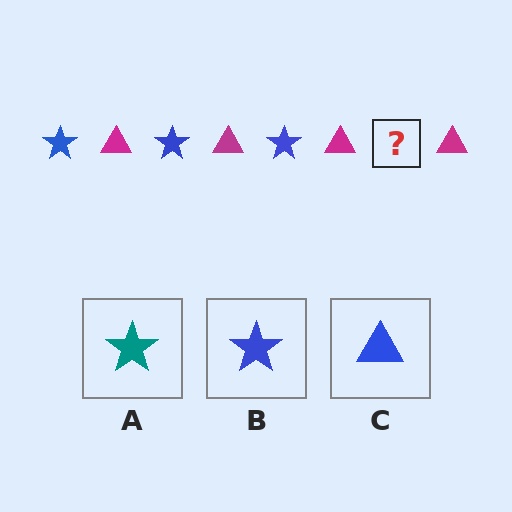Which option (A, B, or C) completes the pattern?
B.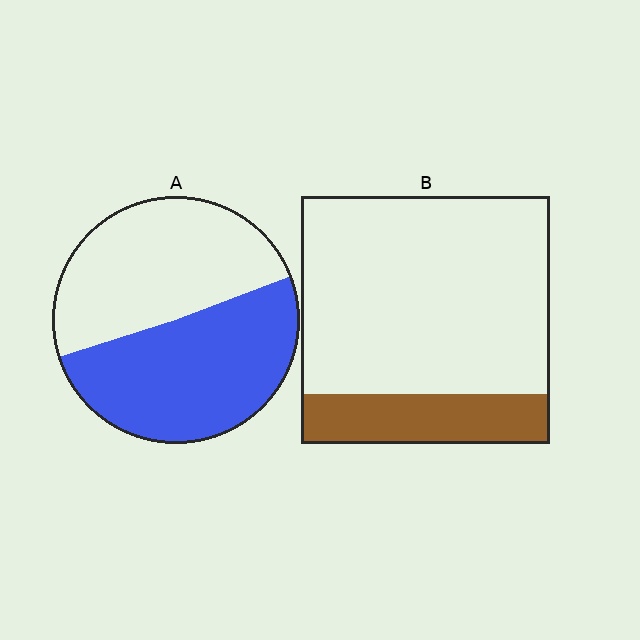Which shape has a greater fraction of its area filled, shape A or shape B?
Shape A.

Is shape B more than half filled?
No.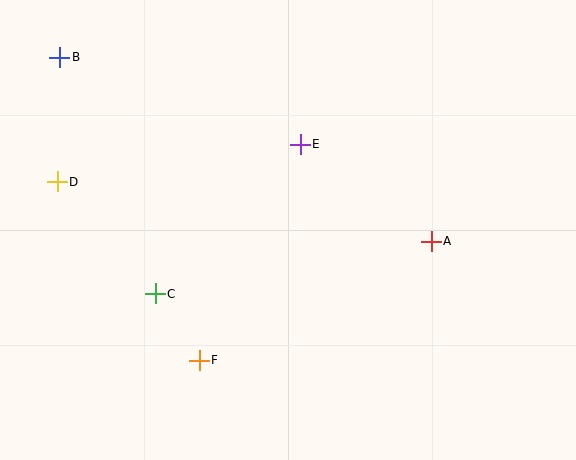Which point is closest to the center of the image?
Point E at (300, 144) is closest to the center.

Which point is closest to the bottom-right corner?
Point A is closest to the bottom-right corner.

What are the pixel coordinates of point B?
Point B is at (60, 57).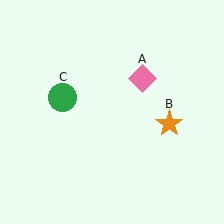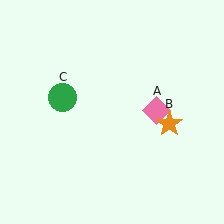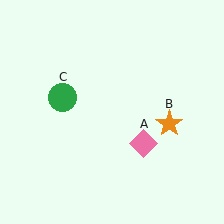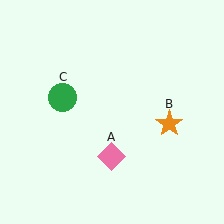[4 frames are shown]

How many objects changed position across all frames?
1 object changed position: pink diamond (object A).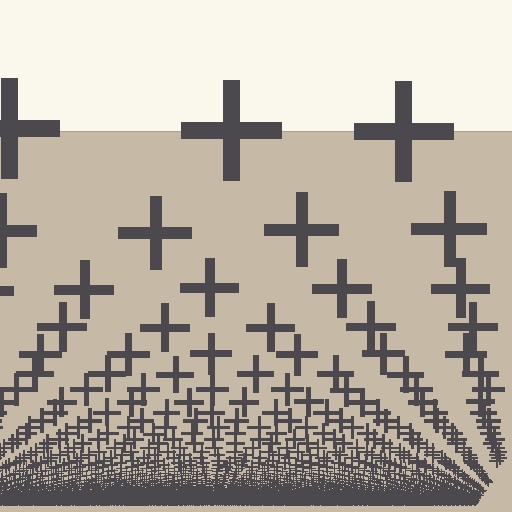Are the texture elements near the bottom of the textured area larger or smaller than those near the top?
Smaller. The gradient is inverted — elements near the bottom are smaller and denser.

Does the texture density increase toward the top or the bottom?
Density increases toward the bottom.